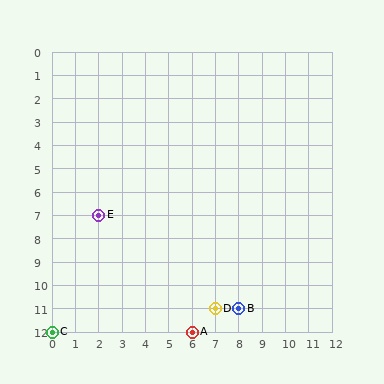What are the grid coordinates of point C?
Point C is at grid coordinates (0, 12).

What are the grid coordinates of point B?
Point B is at grid coordinates (8, 11).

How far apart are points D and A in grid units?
Points D and A are 1 column and 1 row apart (about 1.4 grid units diagonally).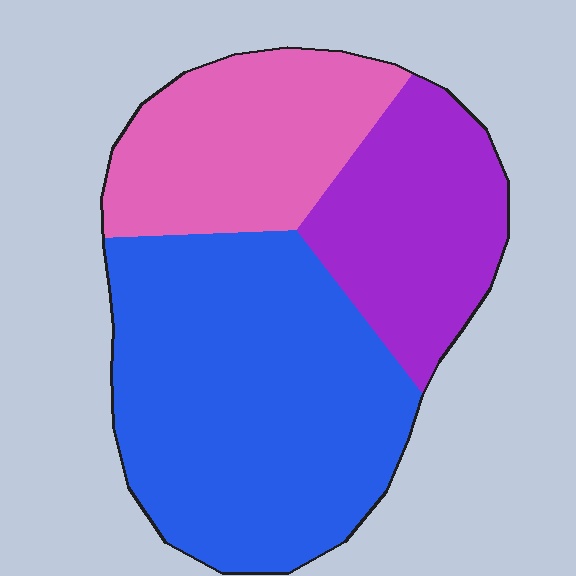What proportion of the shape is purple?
Purple covers about 25% of the shape.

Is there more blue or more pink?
Blue.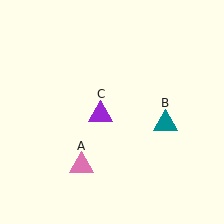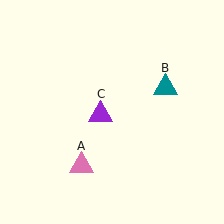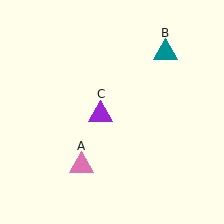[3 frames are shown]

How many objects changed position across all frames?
1 object changed position: teal triangle (object B).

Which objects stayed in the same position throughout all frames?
Pink triangle (object A) and purple triangle (object C) remained stationary.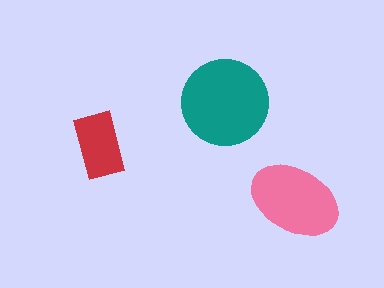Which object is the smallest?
The red rectangle.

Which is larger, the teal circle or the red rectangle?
The teal circle.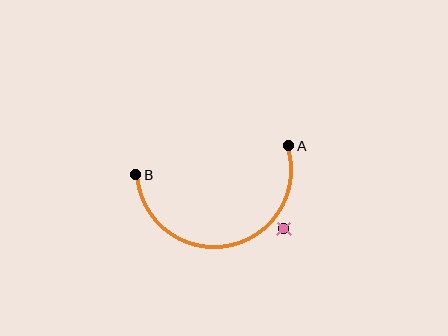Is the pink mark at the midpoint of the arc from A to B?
No — the pink mark does not lie on the arc at all. It sits slightly outside the curve.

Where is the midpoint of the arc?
The arc midpoint is the point on the curve farthest from the straight line joining A and B. It sits below that line.